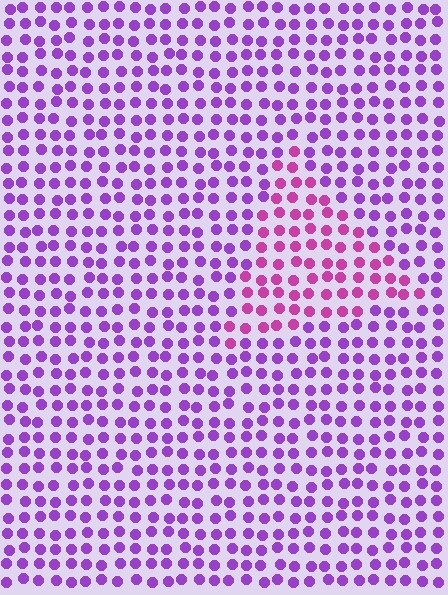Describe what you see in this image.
The image is filled with small purple elements in a uniform arrangement. A triangle-shaped region is visible where the elements are tinted to a slightly different hue, forming a subtle color boundary.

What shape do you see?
I see a triangle.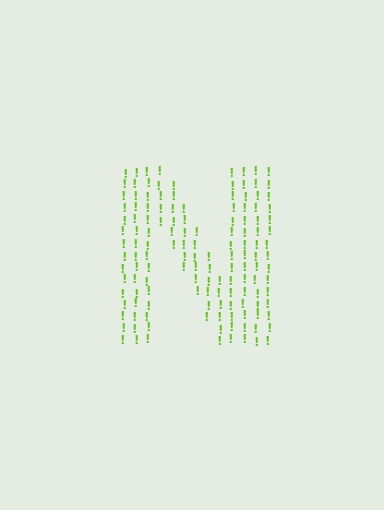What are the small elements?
The small elements are exclamation marks.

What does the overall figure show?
The overall figure shows the letter N.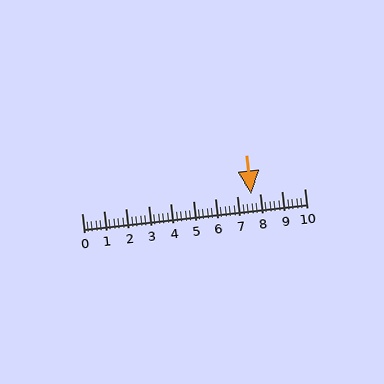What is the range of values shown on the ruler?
The ruler shows values from 0 to 10.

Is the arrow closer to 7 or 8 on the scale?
The arrow is closer to 8.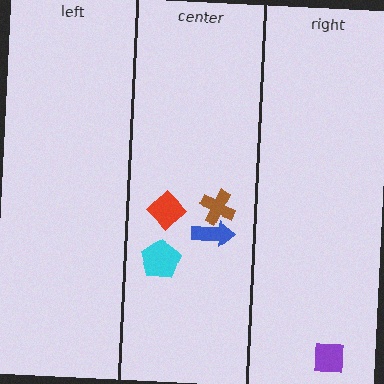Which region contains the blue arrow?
The center region.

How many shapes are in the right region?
1.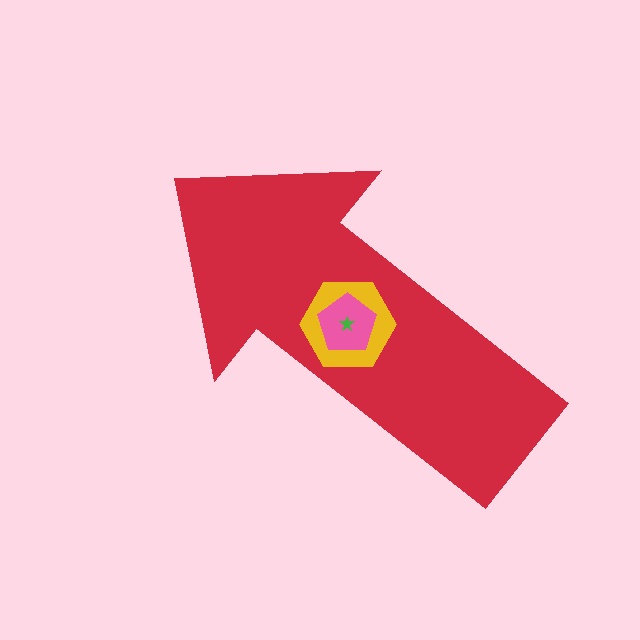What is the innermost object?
The green star.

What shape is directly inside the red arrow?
The yellow hexagon.